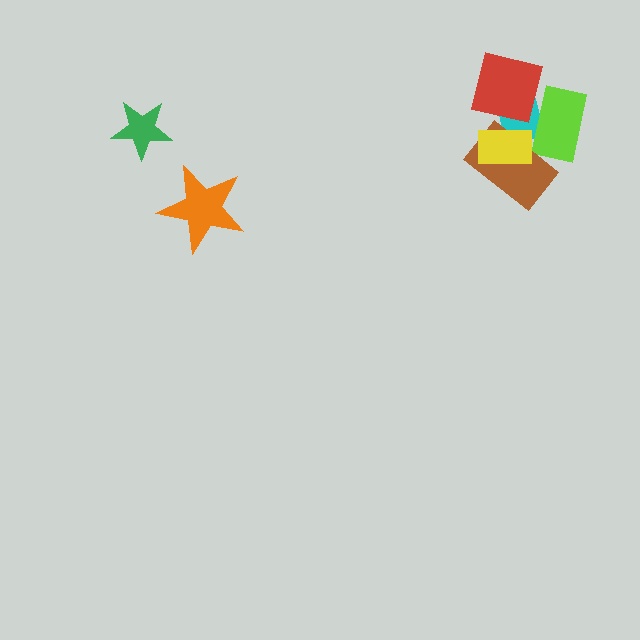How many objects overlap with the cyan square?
4 objects overlap with the cyan square.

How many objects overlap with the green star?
0 objects overlap with the green star.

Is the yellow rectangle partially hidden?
Yes, it is partially covered by another shape.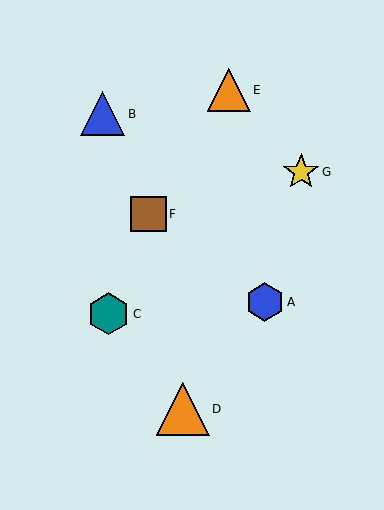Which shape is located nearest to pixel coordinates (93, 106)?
The blue triangle (labeled B) at (102, 114) is nearest to that location.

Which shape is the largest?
The orange triangle (labeled D) is the largest.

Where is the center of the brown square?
The center of the brown square is at (148, 214).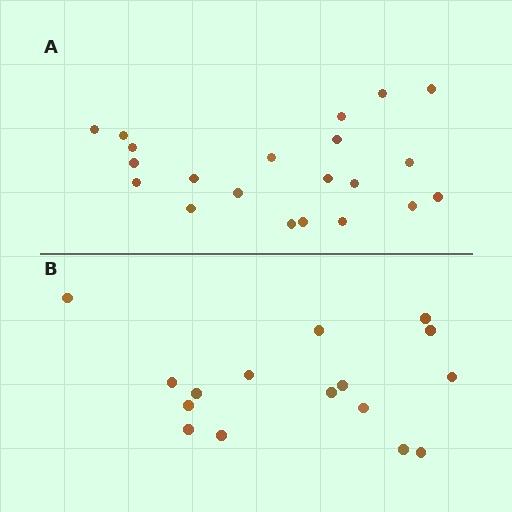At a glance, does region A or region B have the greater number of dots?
Region A (the top region) has more dots.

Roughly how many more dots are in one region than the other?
Region A has about 5 more dots than region B.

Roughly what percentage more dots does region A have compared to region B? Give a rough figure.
About 30% more.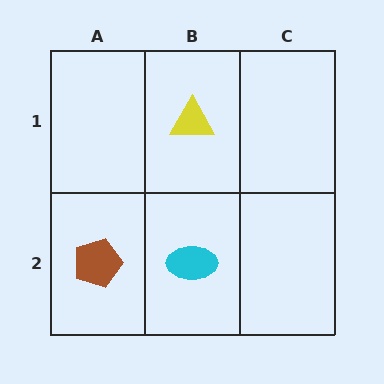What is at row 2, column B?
A cyan ellipse.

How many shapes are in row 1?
1 shape.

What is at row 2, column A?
A brown pentagon.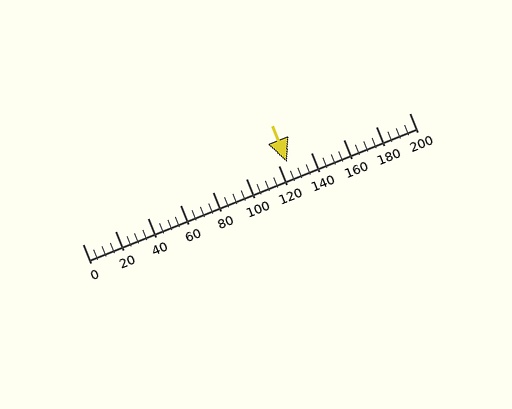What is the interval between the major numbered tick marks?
The major tick marks are spaced 20 units apart.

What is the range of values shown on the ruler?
The ruler shows values from 0 to 200.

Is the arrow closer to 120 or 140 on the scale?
The arrow is closer to 120.